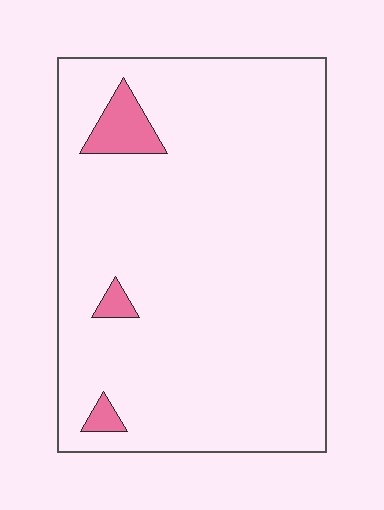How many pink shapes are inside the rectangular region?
3.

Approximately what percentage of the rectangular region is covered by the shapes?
Approximately 5%.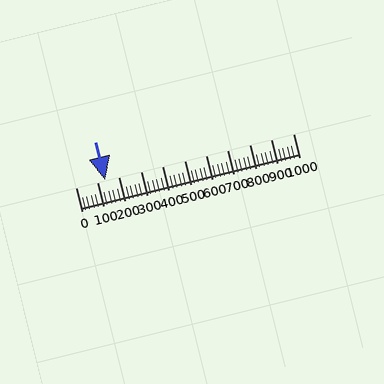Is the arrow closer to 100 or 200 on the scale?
The arrow is closer to 100.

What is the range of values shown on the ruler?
The ruler shows values from 0 to 1000.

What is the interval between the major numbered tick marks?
The major tick marks are spaced 100 units apart.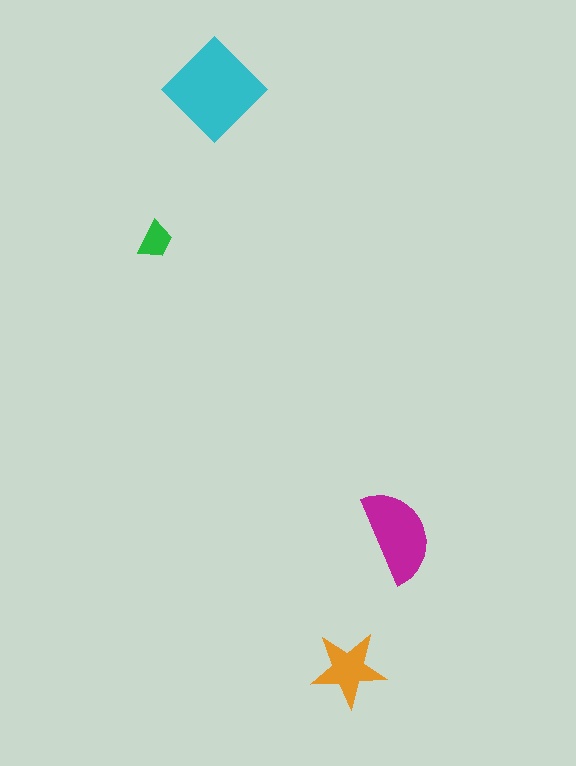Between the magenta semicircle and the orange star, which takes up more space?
The magenta semicircle.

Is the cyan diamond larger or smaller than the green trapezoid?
Larger.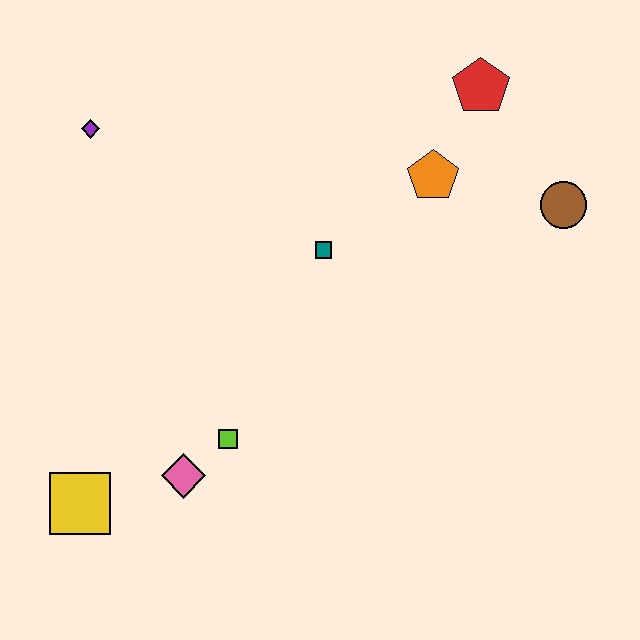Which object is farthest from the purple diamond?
The brown circle is farthest from the purple diamond.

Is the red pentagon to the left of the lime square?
No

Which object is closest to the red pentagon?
The orange pentagon is closest to the red pentagon.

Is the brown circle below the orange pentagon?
Yes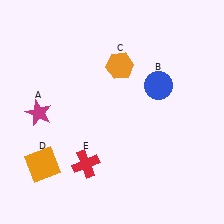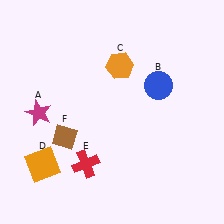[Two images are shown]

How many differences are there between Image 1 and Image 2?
There is 1 difference between the two images.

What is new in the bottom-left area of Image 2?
A brown diamond (F) was added in the bottom-left area of Image 2.